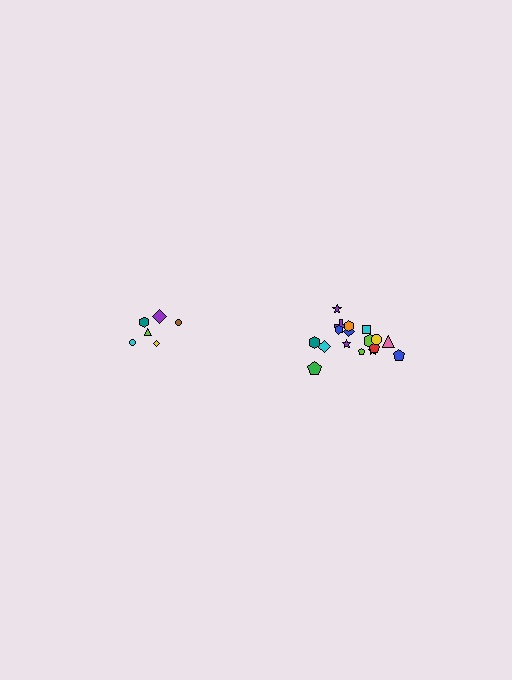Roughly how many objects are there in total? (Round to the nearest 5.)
Roughly 25 objects in total.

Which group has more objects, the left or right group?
The right group.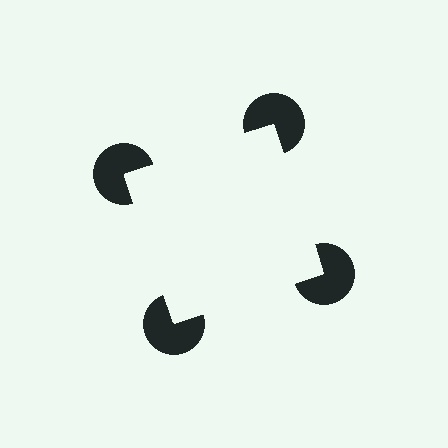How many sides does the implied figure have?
4 sides.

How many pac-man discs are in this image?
There are 4 — one at each vertex of the illusory square.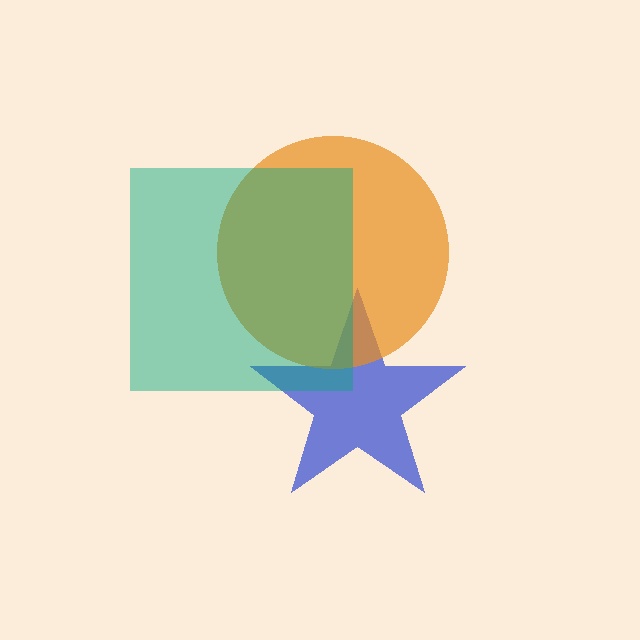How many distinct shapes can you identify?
There are 3 distinct shapes: a blue star, an orange circle, a teal square.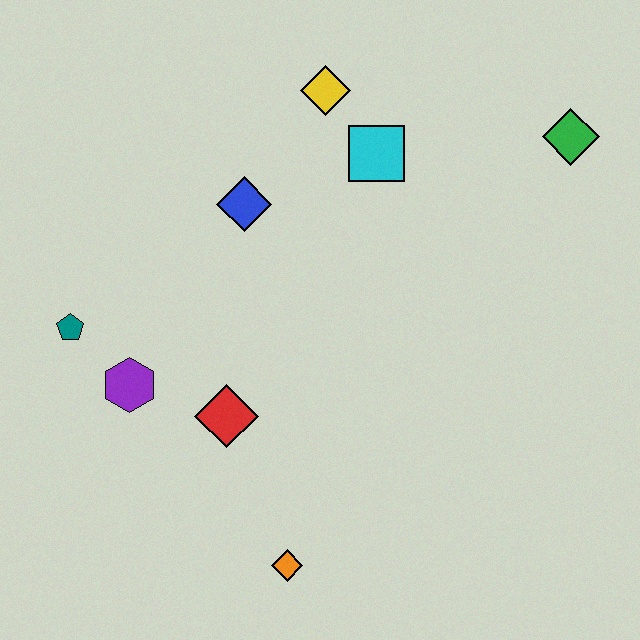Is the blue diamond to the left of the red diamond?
No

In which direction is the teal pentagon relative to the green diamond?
The teal pentagon is to the left of the green diamond.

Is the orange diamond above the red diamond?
No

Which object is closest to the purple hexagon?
The teal pentagon is closest to the purple hexagon.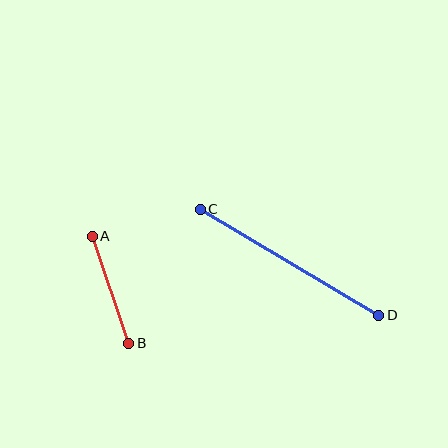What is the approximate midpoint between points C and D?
The midpoint is at approximately (290, 262) pixels.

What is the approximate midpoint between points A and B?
The midpoint is at approximately (110, 290) pixels.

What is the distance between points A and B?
The distance is approximately 113 pixels.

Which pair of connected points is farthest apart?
Points C and D are farthest apart.